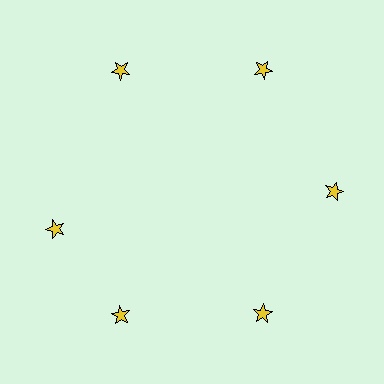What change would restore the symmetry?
The symmetry would be restored by rotating it back into even spacing with its neighbors so that all 6 stars sit at equal angles and equal distance from the center.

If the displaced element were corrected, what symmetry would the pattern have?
It would have 6-fold rotational symmetry — the pattern would map onto itself every 60 degrees.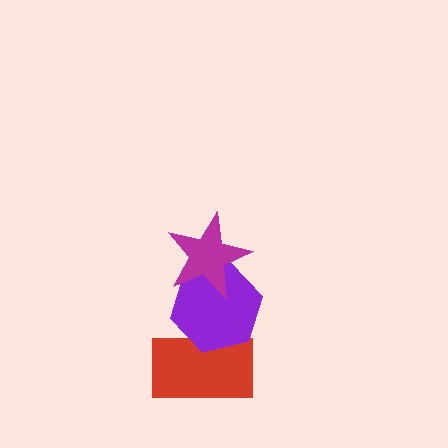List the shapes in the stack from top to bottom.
From top to bottom: the magenta star, the purple hexagon, the red rectangle.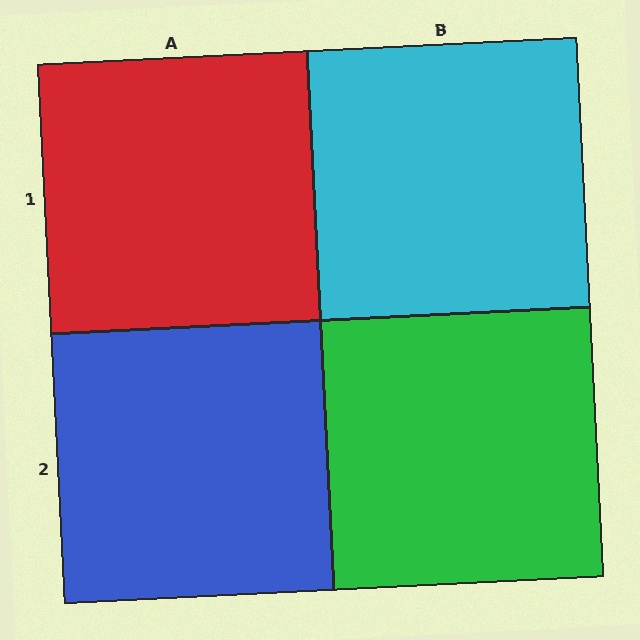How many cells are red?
1 cell is red.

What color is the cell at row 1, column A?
Red.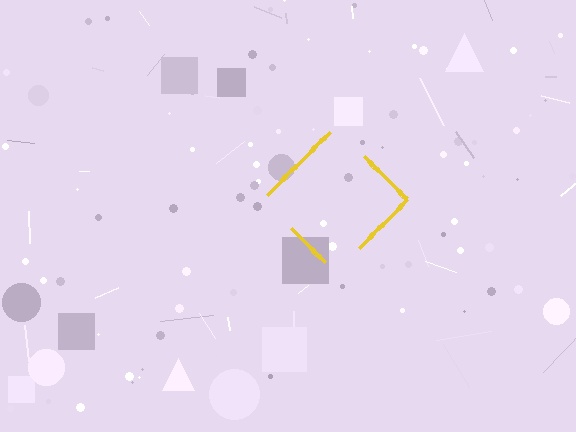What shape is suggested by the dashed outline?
The dashed outline suggests a diamond.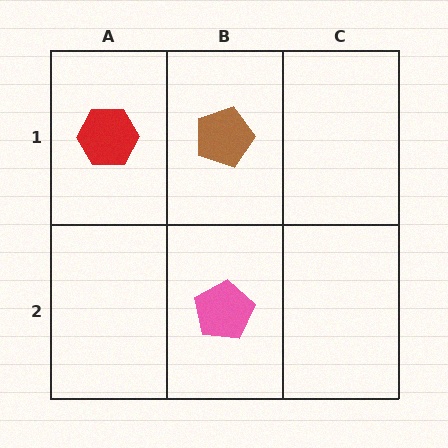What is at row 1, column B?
A brown pentagon.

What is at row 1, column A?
A red hexagon.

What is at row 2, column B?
A pink pentagon.